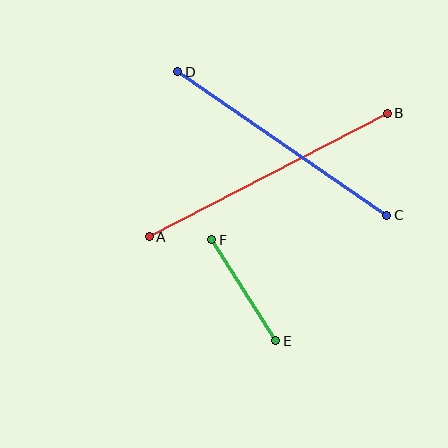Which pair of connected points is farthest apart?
Points A and B are farthest apart.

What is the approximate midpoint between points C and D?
The midpoint is at approximately (282, 143) pixels.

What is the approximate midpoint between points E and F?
The midpoint is at approximately (244, 290) pixels.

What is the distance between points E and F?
The distance is approximately 120 pixels.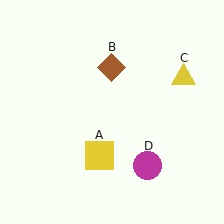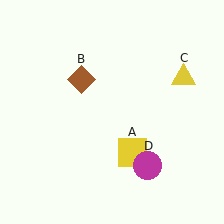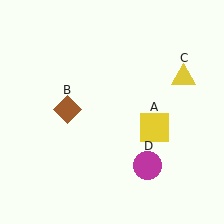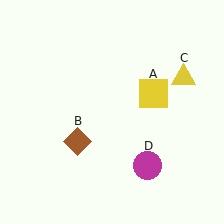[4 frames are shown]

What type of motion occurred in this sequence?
The yellow square (object A), brown diamond (object B) rotated counterclockwise around the center of the scene.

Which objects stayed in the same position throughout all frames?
Yellow triangle (object C) and magenta circle (object D) remained stationary.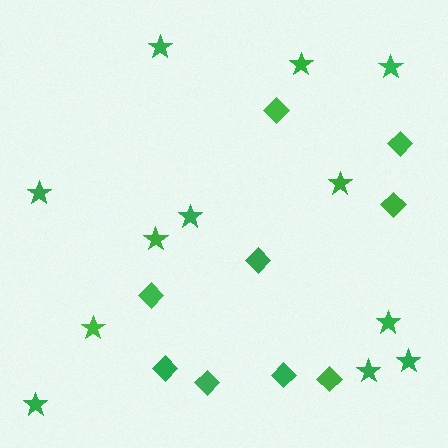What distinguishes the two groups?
There are 2 groups: one group of stars (12) and one group of diamonds (9).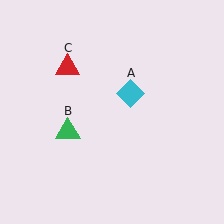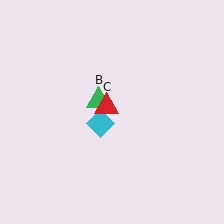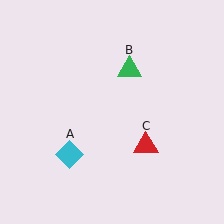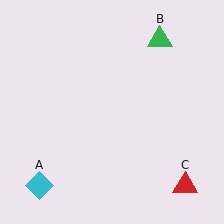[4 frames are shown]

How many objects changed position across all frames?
3 objects changed position: cyan diamond (object A), green triangle (object B), red triangle (object C).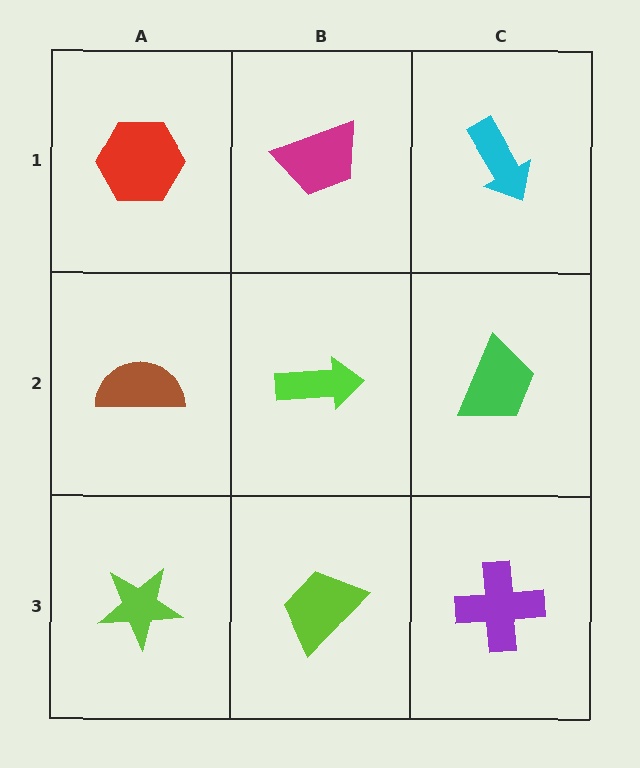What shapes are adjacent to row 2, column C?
A cyan arrow (row 1, column C), a purple cross (row 3, column C), a lime arrow (row 2, column B).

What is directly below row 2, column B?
A lime trapezoid.